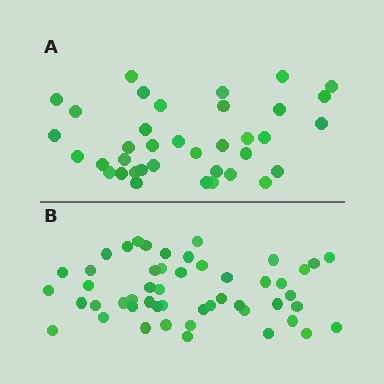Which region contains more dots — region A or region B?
Region B (the bottom region) has more dots.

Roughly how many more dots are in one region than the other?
Region B has approximately 15 more dots than region A.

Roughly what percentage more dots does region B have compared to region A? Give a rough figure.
About 35% more.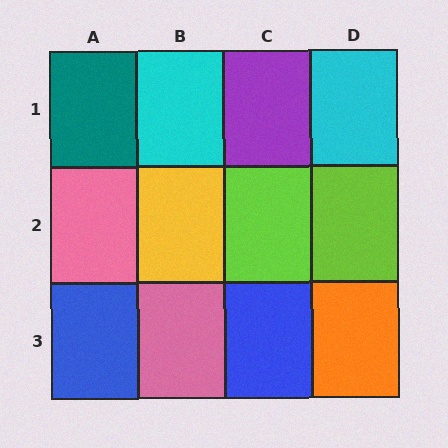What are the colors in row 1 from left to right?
Teal, cyan, purple, cyan.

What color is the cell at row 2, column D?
Lime.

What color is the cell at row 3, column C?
Blue.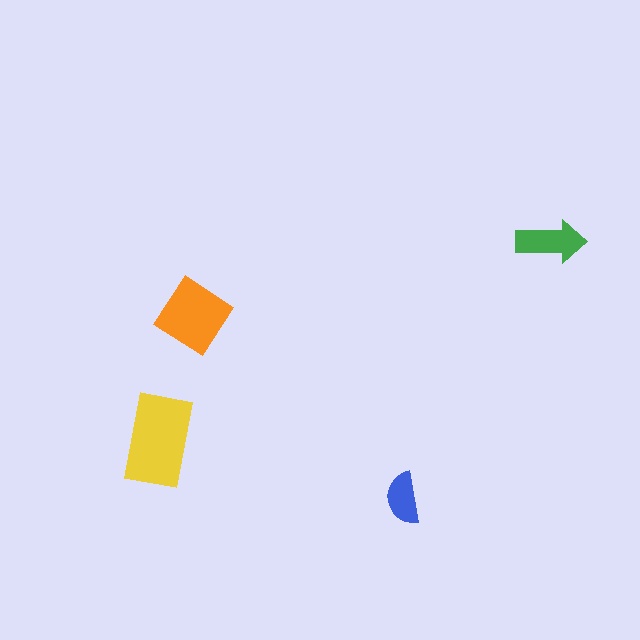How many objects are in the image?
There are 4 objects in the image.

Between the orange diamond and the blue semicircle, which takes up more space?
The orange diamond.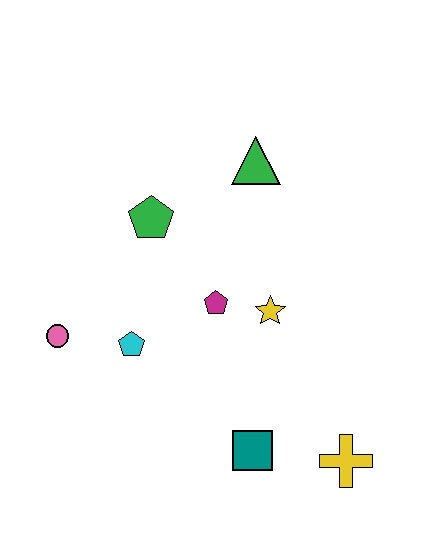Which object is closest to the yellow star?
The magenta pentagon is closest to the yellow star.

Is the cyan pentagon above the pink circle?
No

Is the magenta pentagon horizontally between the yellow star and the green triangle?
No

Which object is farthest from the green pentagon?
The yellow cross is farthest from the green pentagon.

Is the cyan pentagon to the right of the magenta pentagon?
No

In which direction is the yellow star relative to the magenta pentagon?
The yellow star is to the right of the magenta pentagon.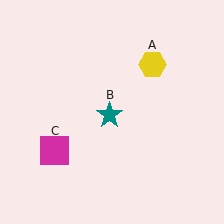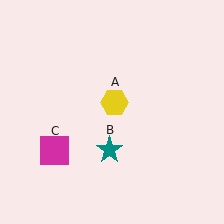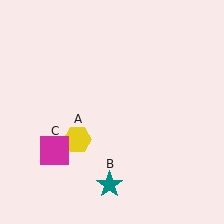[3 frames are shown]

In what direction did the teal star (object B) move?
The teal star (object B) moved down.